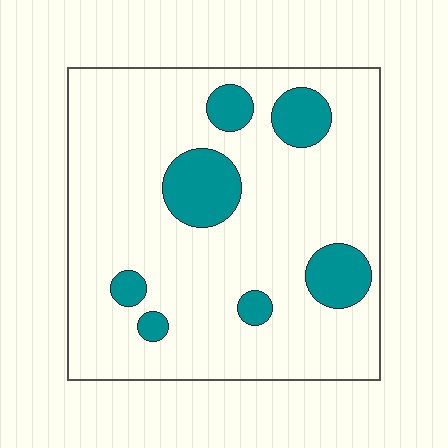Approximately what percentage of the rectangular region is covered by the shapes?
Approximately 15%.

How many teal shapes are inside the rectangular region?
7.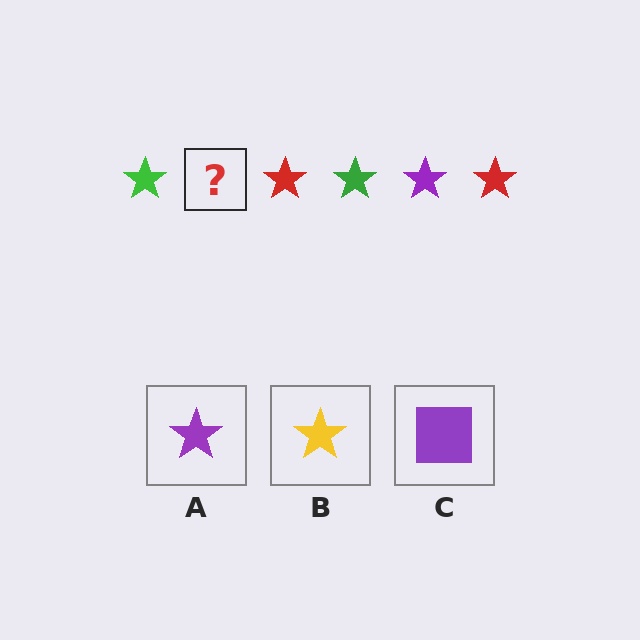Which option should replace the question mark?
Option A.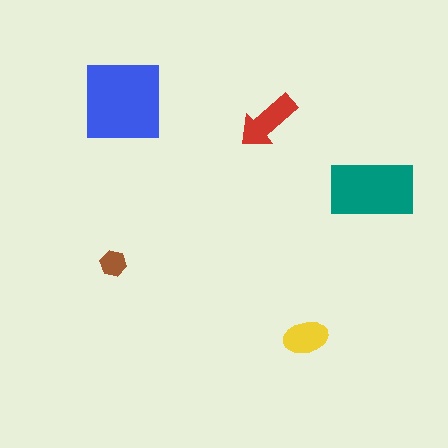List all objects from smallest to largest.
The brown hexagon, the yellow ellipse, the red arrow, the teal rectangle, the blue square.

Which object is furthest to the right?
The teal rectangle is rightmost.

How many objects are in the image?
There are 5 objects in the image.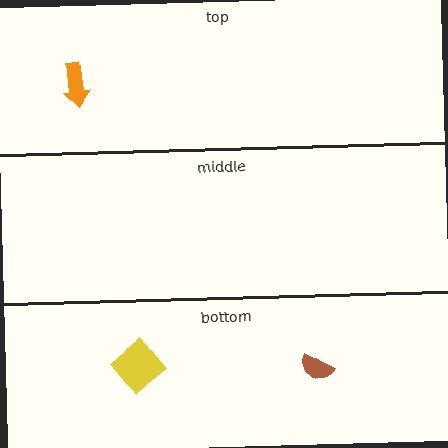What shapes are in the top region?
The orange arrow.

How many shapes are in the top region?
1.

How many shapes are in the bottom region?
2.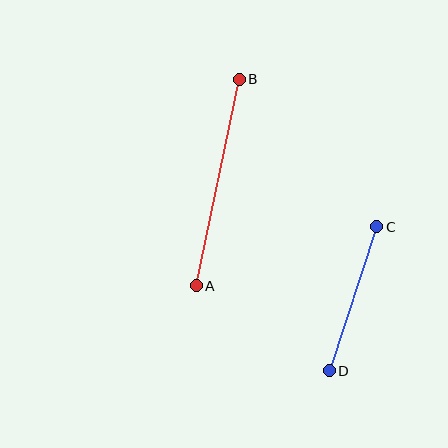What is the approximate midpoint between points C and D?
The midpoint is at approximately (353, 299) pixels.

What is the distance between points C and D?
The distance is approximately 152 pixels.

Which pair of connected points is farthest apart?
Points A and B are farthest apart.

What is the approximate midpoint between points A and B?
The midpoint is at approximately (218, 182) pixels.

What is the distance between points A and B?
The distance is approximately 211 pixels.